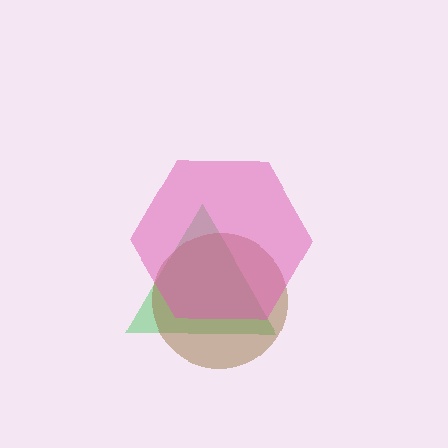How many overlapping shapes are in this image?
There are 3 overlapping shapes in the image.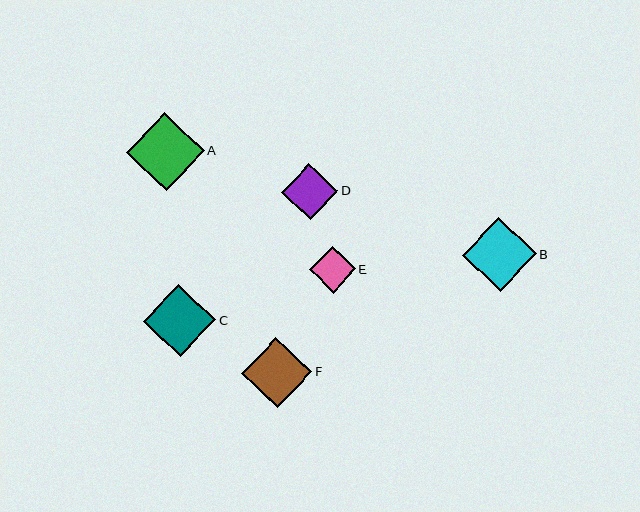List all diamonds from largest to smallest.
From largest to smallest: A, B, C, F, D, E.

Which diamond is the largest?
Diamond A is the largest with a size of approximately 78 pixels.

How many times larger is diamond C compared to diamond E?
Diamond C is approximately 1.6 times the size of diamond E.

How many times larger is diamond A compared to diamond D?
Diamond A is approximately 1.4 times the size of diamond D.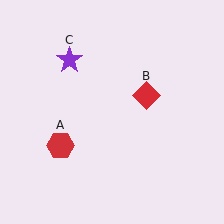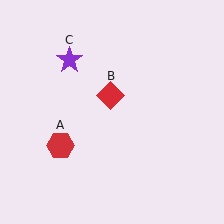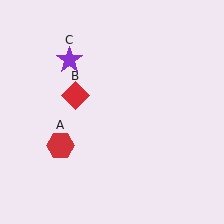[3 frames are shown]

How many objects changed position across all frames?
1 object changed position: red diamond (object B).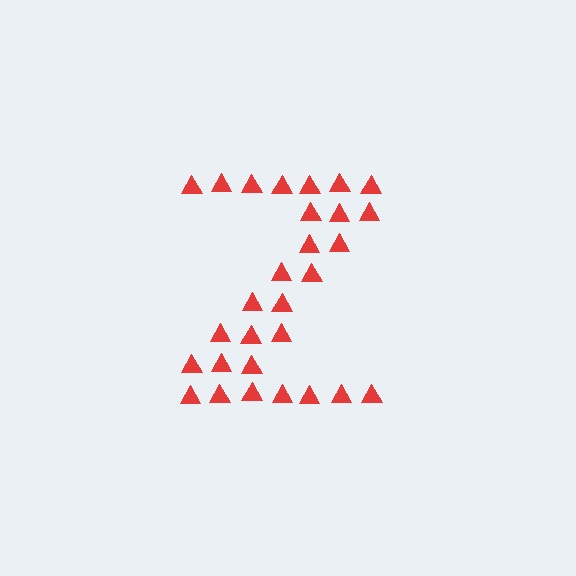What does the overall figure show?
The overall figure shows the letter Z.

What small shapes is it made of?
It is made of small triangles.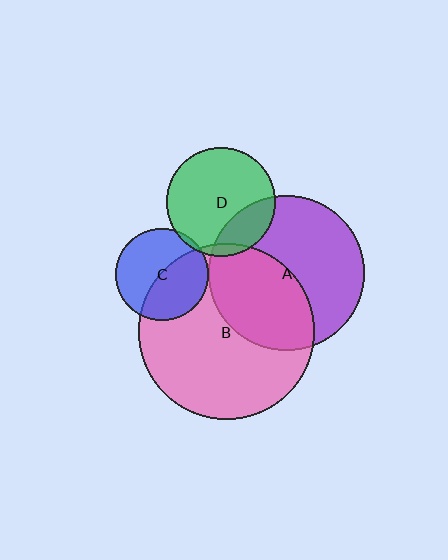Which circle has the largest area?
Circle B (pink).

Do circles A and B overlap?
Yes.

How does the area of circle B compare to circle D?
Approximately 2.6 times.